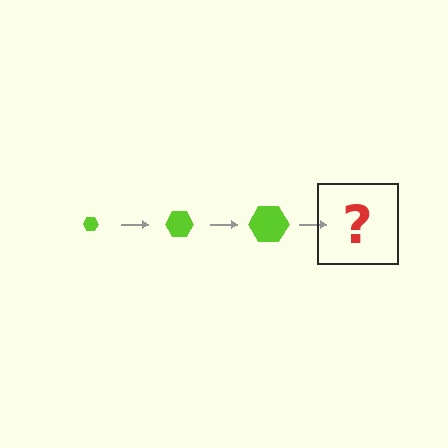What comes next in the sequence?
The next element should be a lime hexagon, larger than the previous one.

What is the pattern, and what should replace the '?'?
The pattern is that the hexagon gets progressively larger each step. The '?' should be a lime hexagon, larger than the previous one.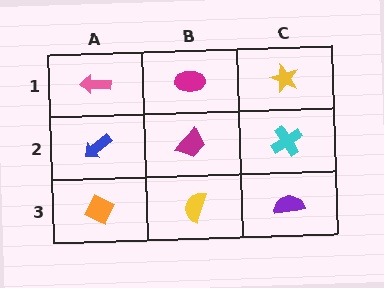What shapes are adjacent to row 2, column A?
A pink arrow (row 1, column A), an orange diamond (row 3, column A), a magenta trapezoid (row 2, column B).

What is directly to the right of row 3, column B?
A purple semicircle.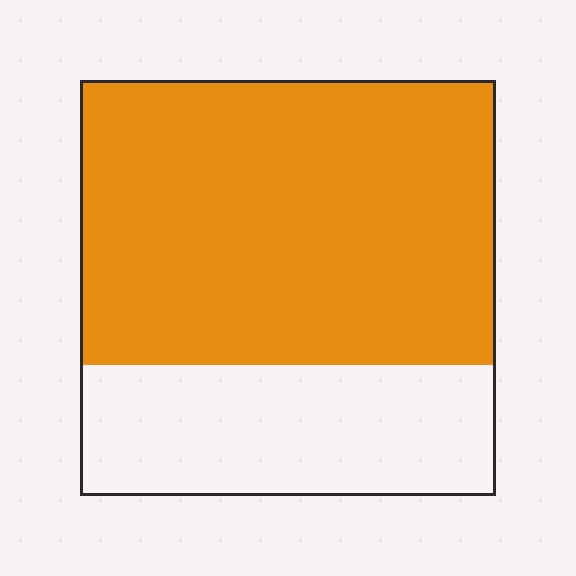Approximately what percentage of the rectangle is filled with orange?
Approximately 70%.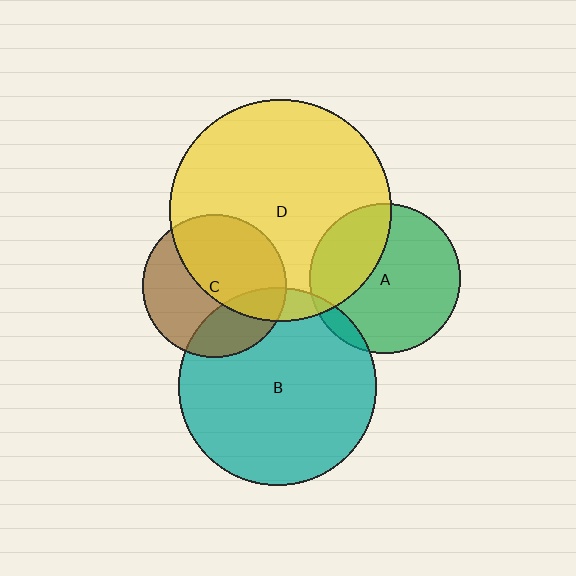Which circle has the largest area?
Circle D (yellow).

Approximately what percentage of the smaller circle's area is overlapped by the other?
Approximately 25%.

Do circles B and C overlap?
Yes.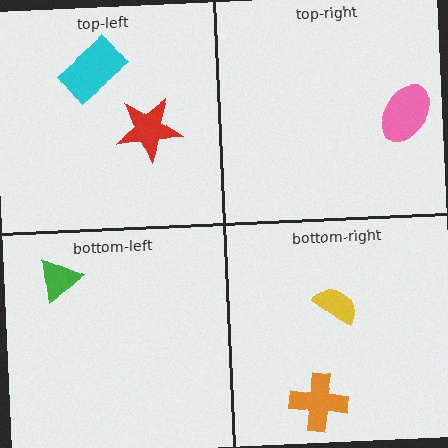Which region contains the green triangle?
The bottom-left region.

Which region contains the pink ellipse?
The top-right region.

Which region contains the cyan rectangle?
The top-left region.